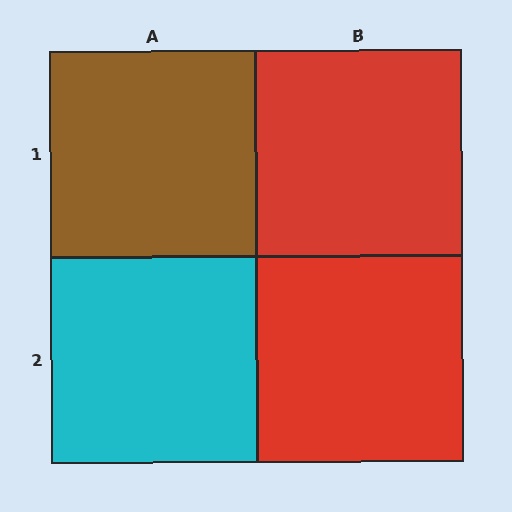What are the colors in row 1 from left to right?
Brown, red.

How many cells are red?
2 cells are red.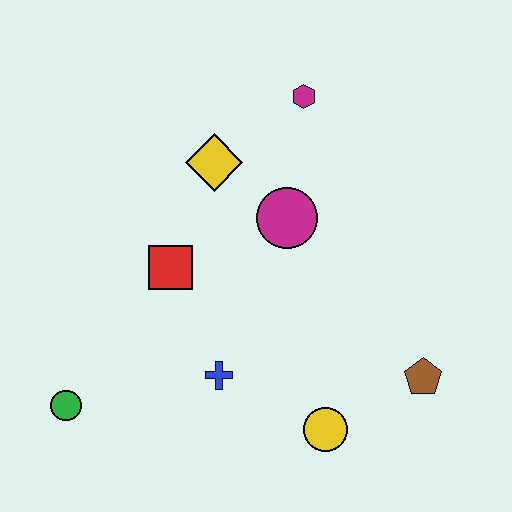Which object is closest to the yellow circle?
The brown pentagon is closest to the yellow circle.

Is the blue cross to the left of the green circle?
No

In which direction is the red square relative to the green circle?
The red square is above the green circle.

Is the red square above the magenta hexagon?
No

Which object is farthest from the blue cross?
The magenta hexagon is farthest from the blue cross.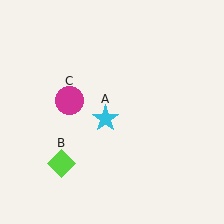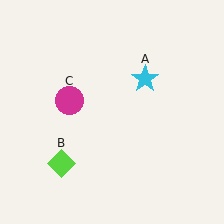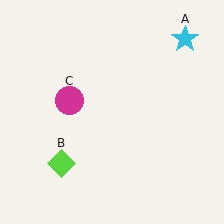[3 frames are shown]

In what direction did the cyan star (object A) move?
The cyan star (object A) moved up and to the right.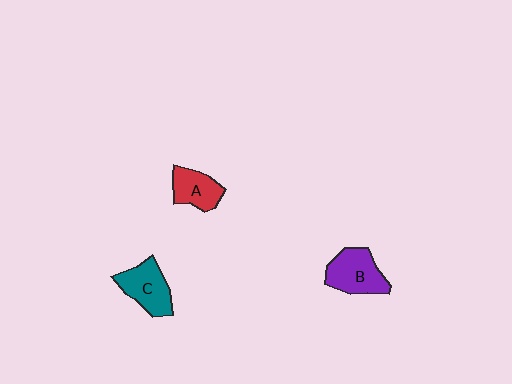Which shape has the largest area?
Shape B (purple).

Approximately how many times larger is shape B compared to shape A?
Approximately 1.4 times.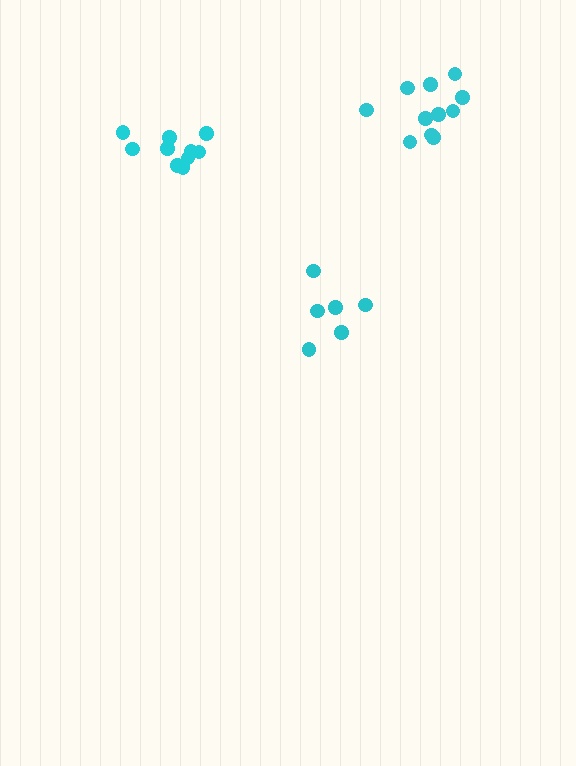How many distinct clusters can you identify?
There are 3 distinct clusters.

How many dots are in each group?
Group 1: 6 dots, Group 2: 11 dots, Group 3: 10 dots (27 total).